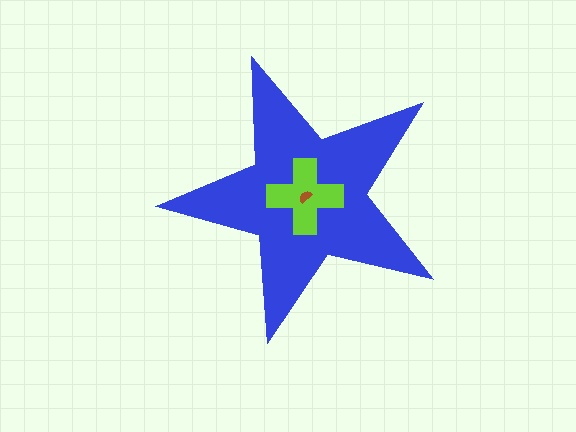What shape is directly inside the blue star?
The lime cross.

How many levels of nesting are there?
3.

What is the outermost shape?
The blue star.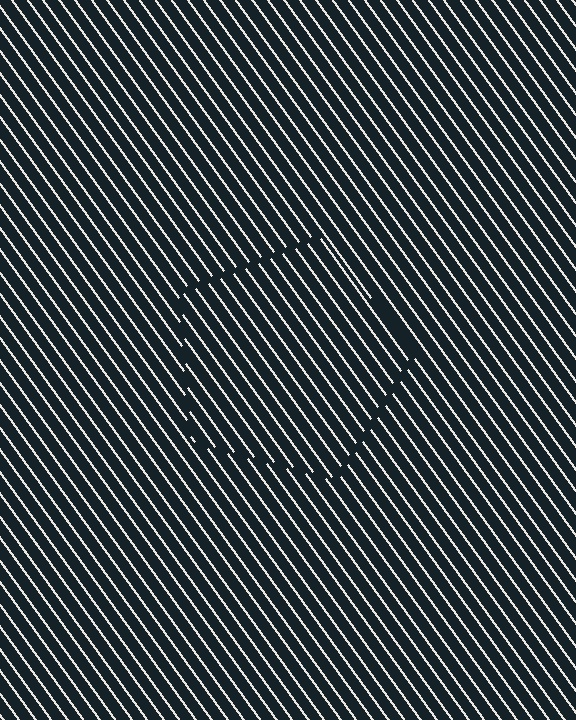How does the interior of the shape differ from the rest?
The interior of the shape contains the same grating, shifted by half a period — the contour is defined by the phase discontinuity where line-ends from the inner and outer gratings abut.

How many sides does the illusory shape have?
5 sides — the line-ends trace a pentagon.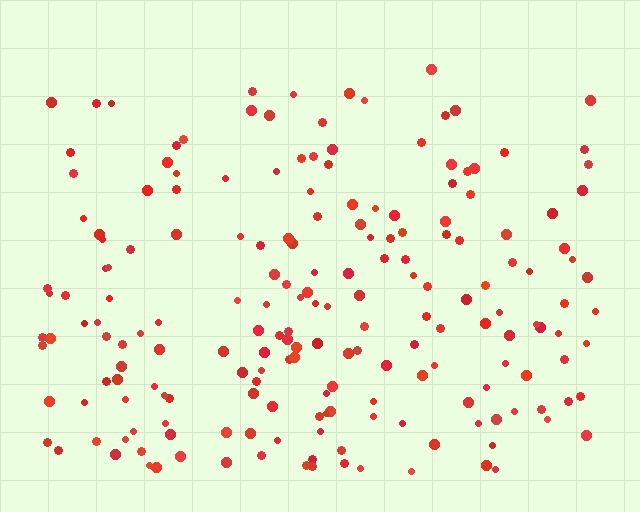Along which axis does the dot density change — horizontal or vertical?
Vertical.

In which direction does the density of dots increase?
From top to bottom, with the bottom side densest.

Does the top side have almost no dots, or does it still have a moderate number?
Still a moderate number, just noticeably fewer than the bottom.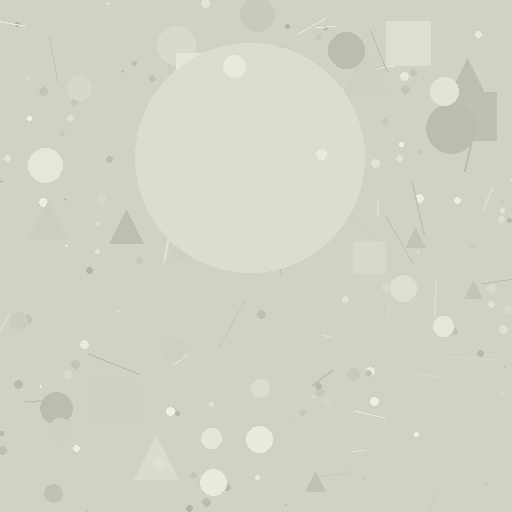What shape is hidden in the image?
A circle is hidden in the image.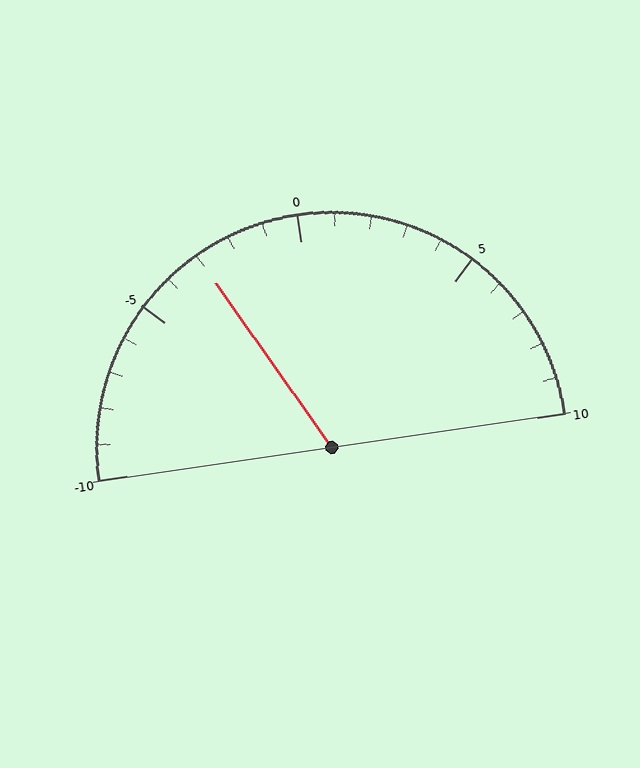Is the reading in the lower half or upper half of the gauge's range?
The reading is in the lower half of the range (-10 to 10).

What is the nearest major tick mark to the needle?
The nearest major tick mark is -5.